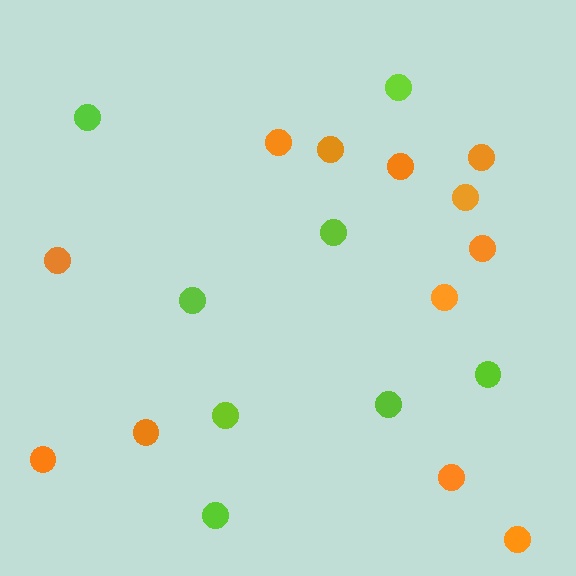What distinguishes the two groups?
There are 2 groups: one group of orange circles (12) and one group of lime circles (8).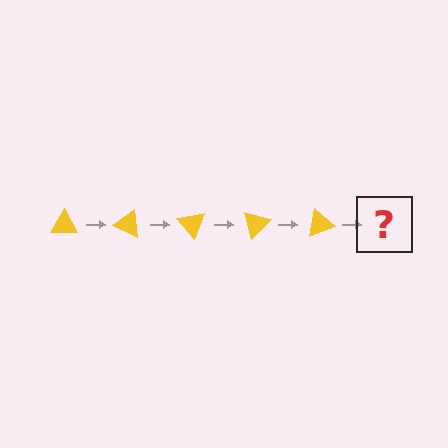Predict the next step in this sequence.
The next step is a yellow triangle rotated 125 degrees.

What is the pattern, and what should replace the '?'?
The pattern is that the triangle rotates 25 degrees each step. The '?' should be a yellow triangle rotated 125 degrees.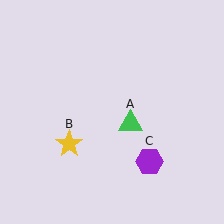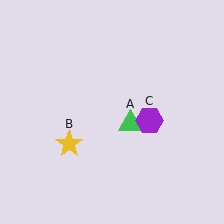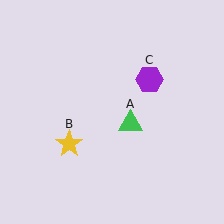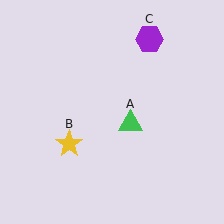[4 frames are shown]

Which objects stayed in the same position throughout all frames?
Green triangle (object A) and yellow star (object B) remained stationary.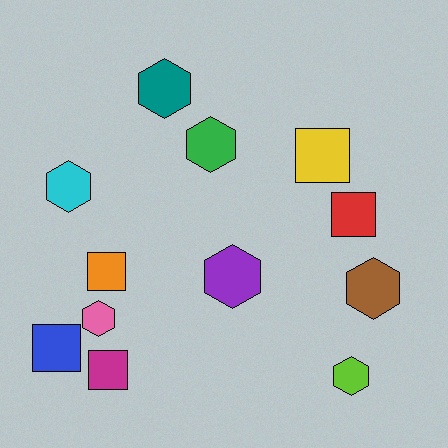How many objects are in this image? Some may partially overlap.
There are 12 objects.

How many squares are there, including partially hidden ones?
There are 5 squares.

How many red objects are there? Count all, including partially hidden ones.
There is 1 red object.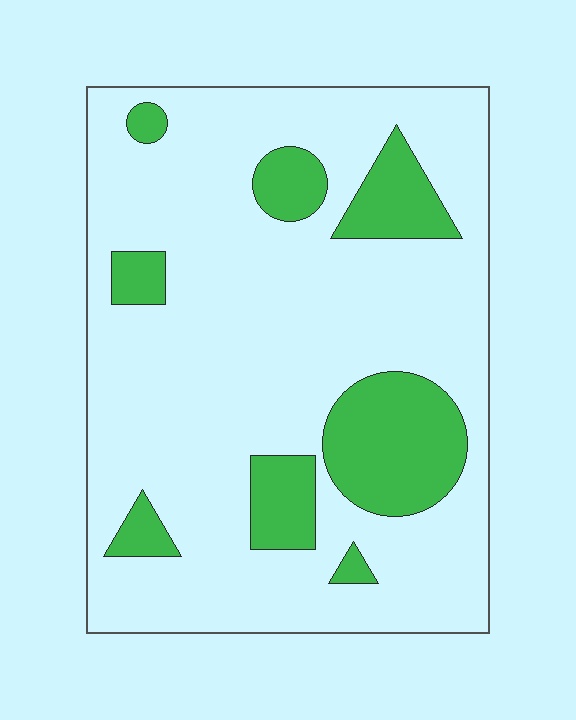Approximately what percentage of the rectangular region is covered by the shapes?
Approximately 20%.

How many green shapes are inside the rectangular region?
8.